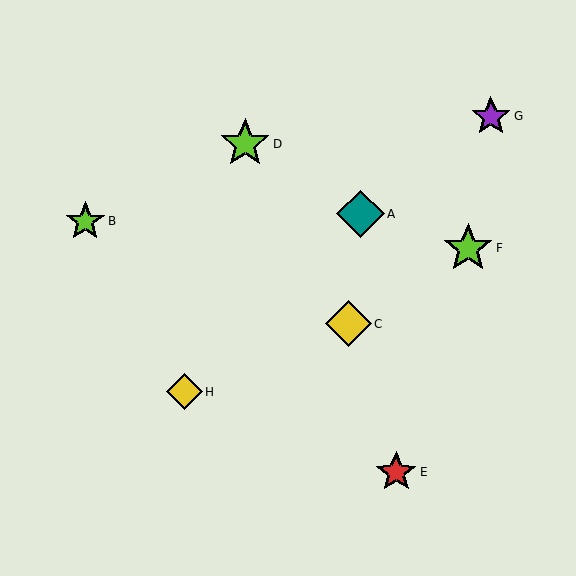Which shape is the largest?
The lime star (labeled D) is the largest.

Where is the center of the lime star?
The center of the lime star is at (468, 248).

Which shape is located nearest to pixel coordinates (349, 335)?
The yellow diamond (labeled C) at (349, 324) is nearest to that location.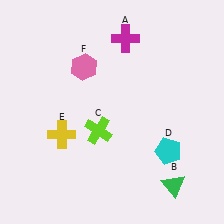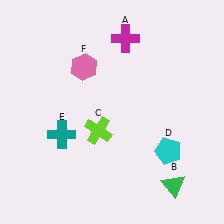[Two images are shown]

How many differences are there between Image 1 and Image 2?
There is 1 difference between the two images.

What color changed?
The cross (E) changed from yellow in Image 1 to teal in Image 2.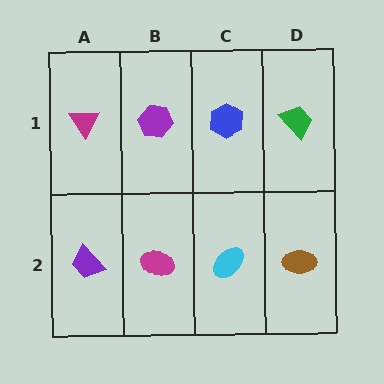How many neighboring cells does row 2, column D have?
2.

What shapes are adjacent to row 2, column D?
A green trapezoid (row 1, column D), a cyan ellipse (row 2, column C).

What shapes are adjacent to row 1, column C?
A cyan ellipse (row 2, column C), a purple hexagon (row 1, column B), a green trapezoid (row 1, column D).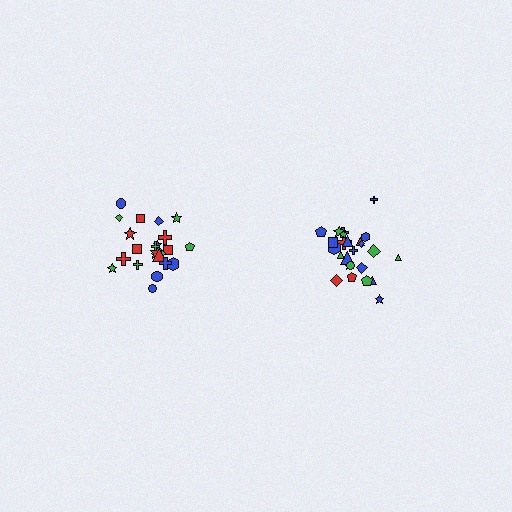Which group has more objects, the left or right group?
The right group.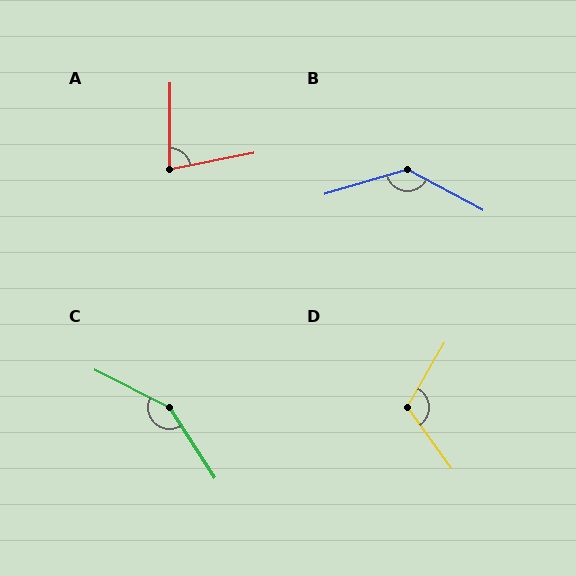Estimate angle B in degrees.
Approximately 135 degrees.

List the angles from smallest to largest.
A (79°), D (114°), B (135°), C (149°).